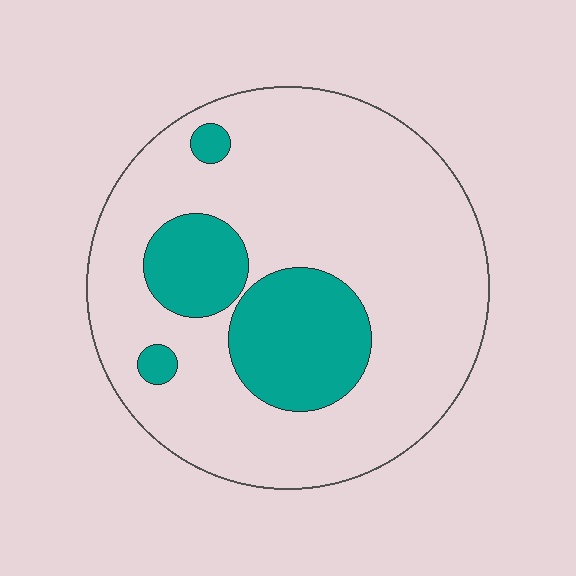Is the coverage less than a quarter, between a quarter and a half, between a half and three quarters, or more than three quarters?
Less than a quarter.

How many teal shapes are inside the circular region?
4.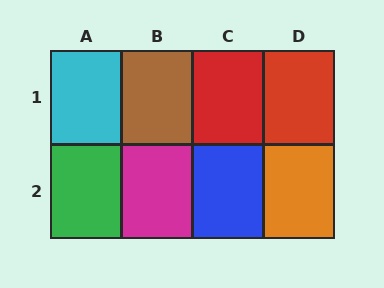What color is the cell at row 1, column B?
Brown.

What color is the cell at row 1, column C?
Red.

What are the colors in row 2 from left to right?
Green, magenta, blue, orange.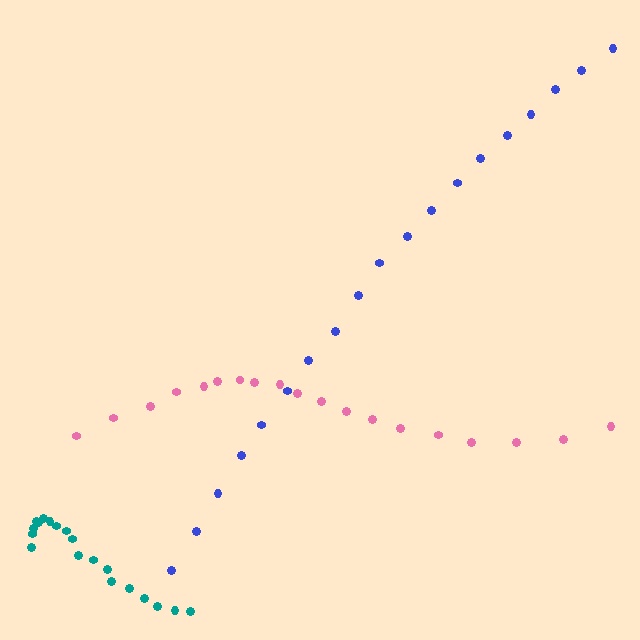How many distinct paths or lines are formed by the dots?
There are 3 distinct paths.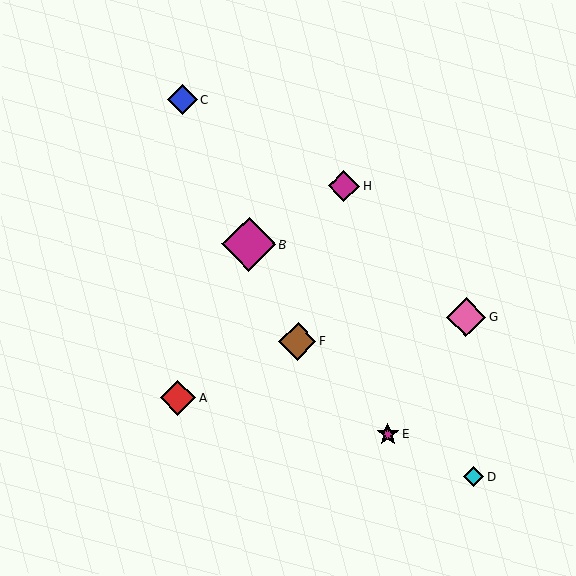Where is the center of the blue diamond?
The center of the blue diamond is at (182, 99).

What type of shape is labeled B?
Shape B is a magenta diamond.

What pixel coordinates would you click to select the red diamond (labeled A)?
Click at (178, 398) to select the red diamond A.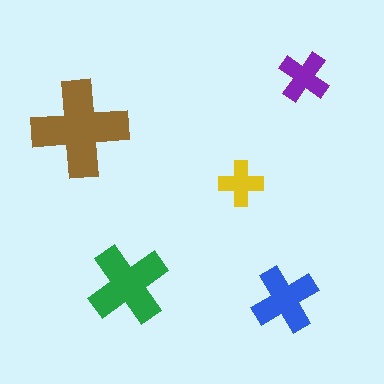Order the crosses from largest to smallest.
the brown one, the green one, the blue one, the purple one, the yellow one.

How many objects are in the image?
There are 5 objects in the image.